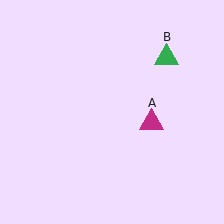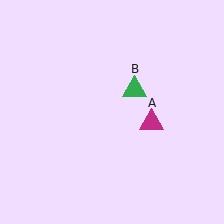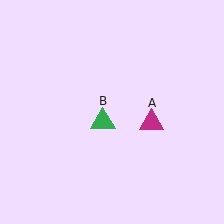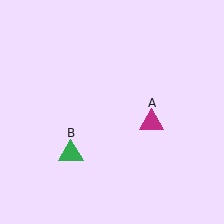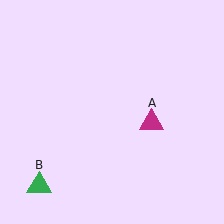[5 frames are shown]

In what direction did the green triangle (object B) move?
The green triangle (object B) moved down and to the left.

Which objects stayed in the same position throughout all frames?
Magenta triangle (object A) remained stationary.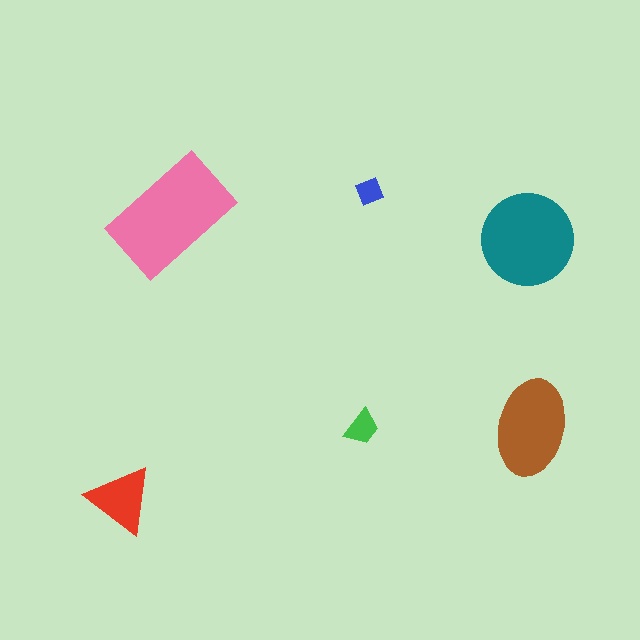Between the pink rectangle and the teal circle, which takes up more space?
The pink rectangle.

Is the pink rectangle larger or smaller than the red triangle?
Larger.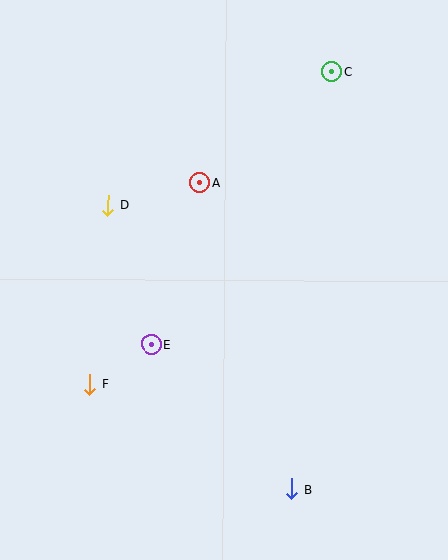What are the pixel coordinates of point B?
Point B is at (291, 489).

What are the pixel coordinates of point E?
Point E is at (151, 344).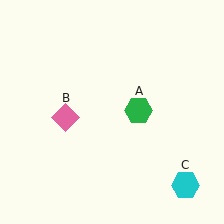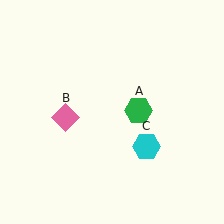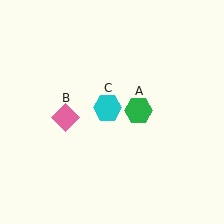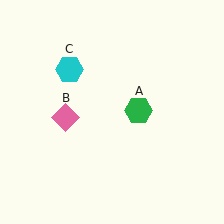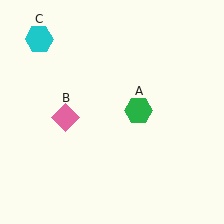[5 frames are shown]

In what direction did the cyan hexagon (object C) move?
The cyan hexagon (object C) moved up and to the left.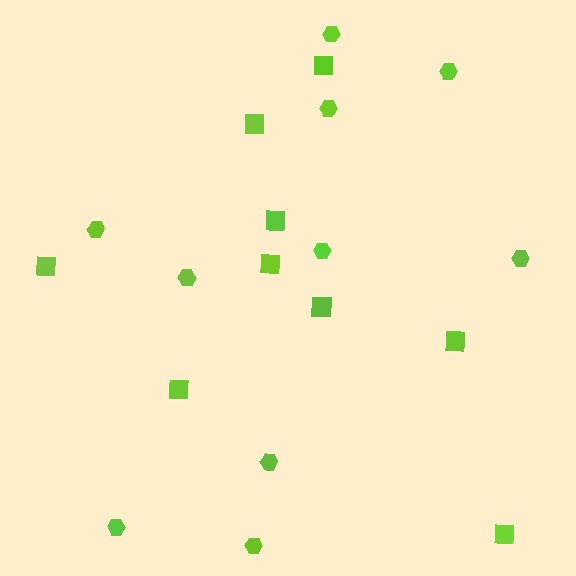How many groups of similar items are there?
There are 2 groups: one group of hexagons (10) and one group of squares (9).